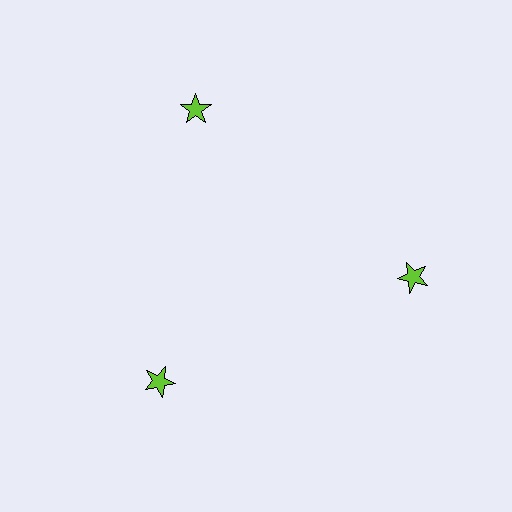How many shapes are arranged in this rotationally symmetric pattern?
There are 3 shapes, arranged in 3 groups of 1.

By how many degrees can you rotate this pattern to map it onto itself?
The pattern maps onto itself every 120 degrees of rotation.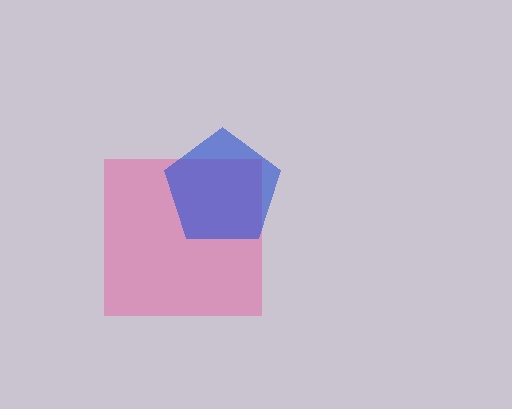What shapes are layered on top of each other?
The layered shapes are: a pink square, a blue pentagon.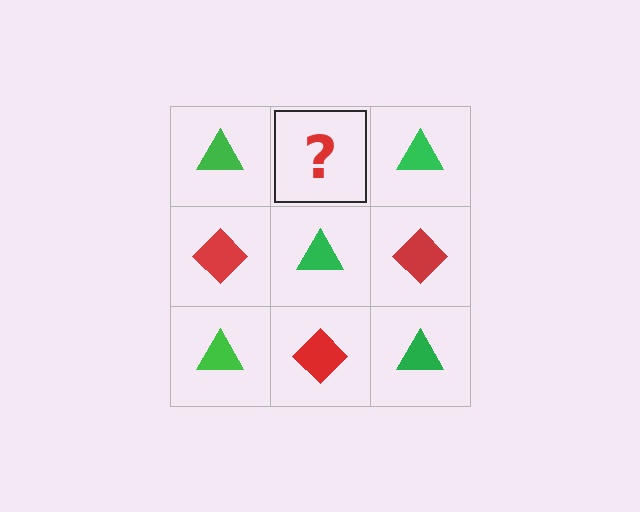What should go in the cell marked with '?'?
The missing cell should contain a red diamond.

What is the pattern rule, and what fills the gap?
The rule is that it alternates green triangle and red diamond in a checkerboard pattern. The gap should be filled with a red diamond.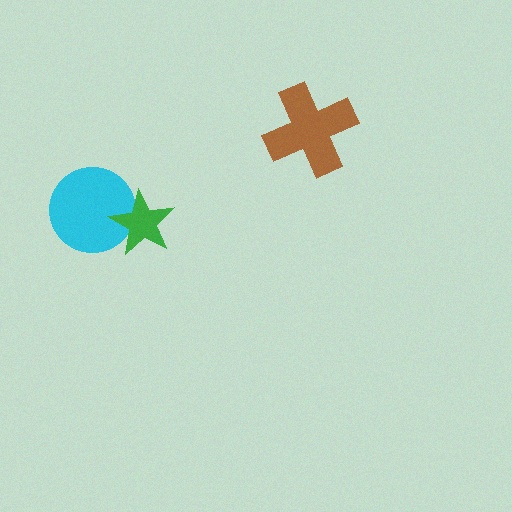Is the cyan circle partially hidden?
Yes, it is partially covered by another shape.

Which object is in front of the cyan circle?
The green star is in front of the cyan circle.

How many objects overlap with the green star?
1 object overlaps with the green star.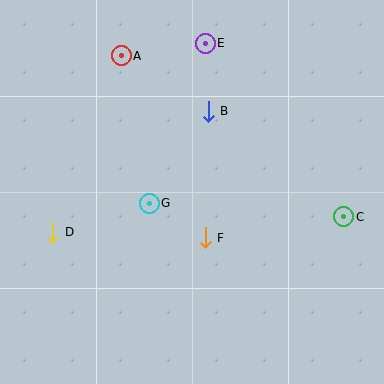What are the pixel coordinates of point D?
Point D is at (53, 232).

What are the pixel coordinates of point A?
Point A is at (121, 56).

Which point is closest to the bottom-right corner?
Point C is closest to the bottom-right corner.